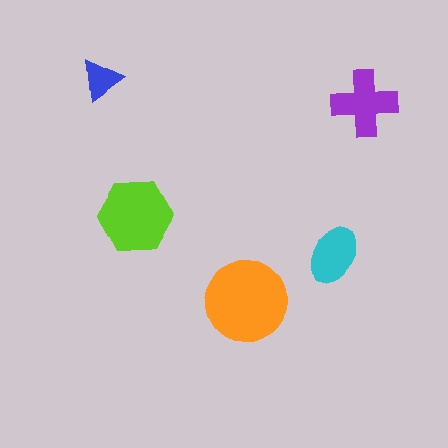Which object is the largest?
The orange circle.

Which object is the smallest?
The blue triangle.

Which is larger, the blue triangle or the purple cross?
The purple cross.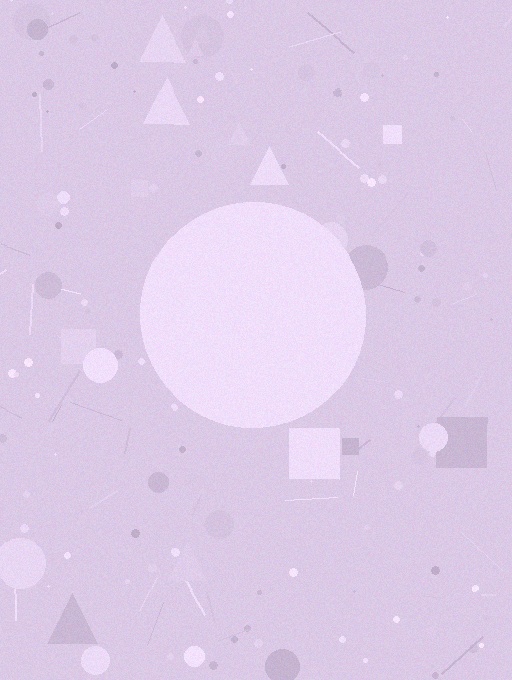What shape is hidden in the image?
A circle is hidden in the image.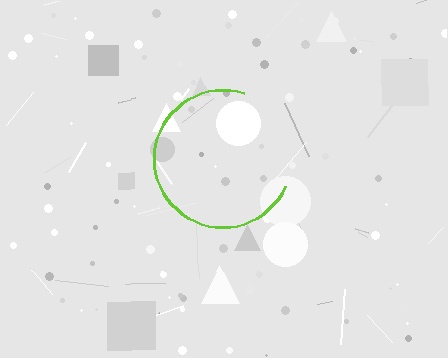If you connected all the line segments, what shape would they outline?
They would outline a circle.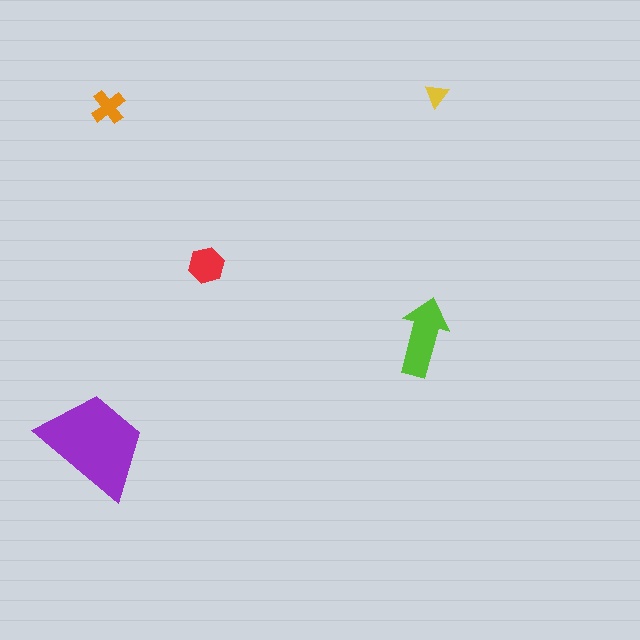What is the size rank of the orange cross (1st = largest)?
4th.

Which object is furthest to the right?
The yellow triangle is rightmost.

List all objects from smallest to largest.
The yellow triangle, the orange cross, the red hexagon, the lime arrow, the purple trapezoid.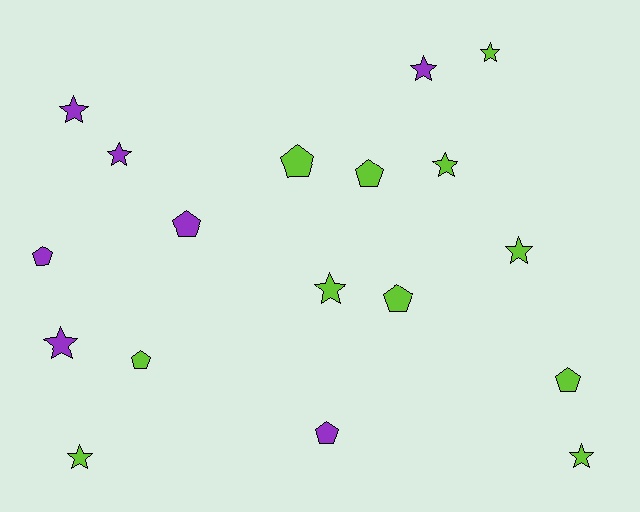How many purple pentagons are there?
There are 3 purple pentagons.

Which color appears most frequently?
Lime, with 11 objects.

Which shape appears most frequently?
Star, with 10 objects.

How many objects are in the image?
There are 18 objects.